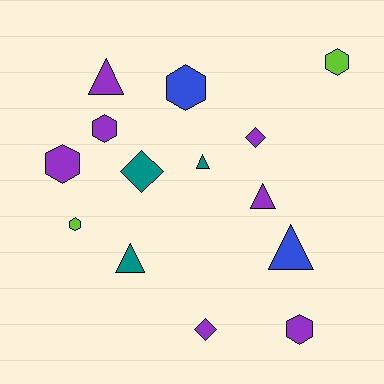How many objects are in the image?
There are 14 objects.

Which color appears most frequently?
Purple, with 7 objects.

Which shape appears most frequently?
Hexagon, with 6 objects.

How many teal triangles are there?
There are 2 teal triangles.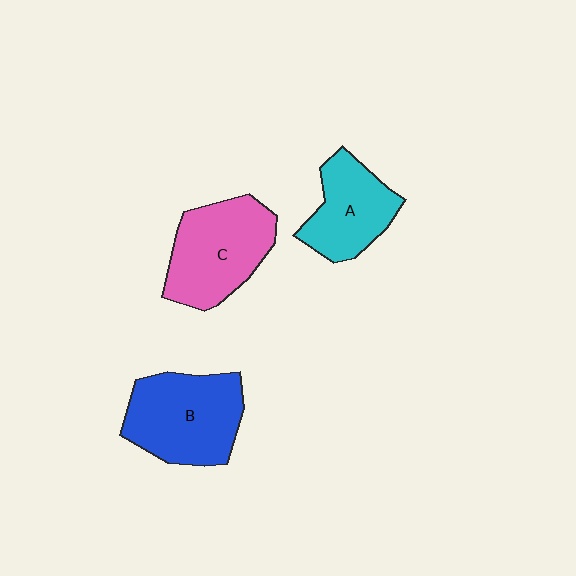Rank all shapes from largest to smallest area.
From largest to smallest: B (blue), C (pink), A (cyan).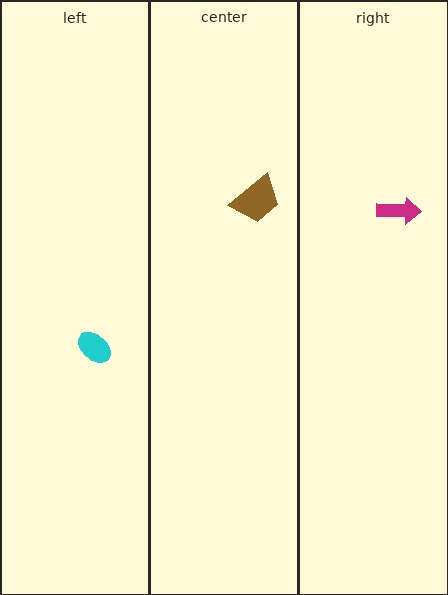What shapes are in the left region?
The cyan ellipse.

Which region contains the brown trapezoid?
The center region.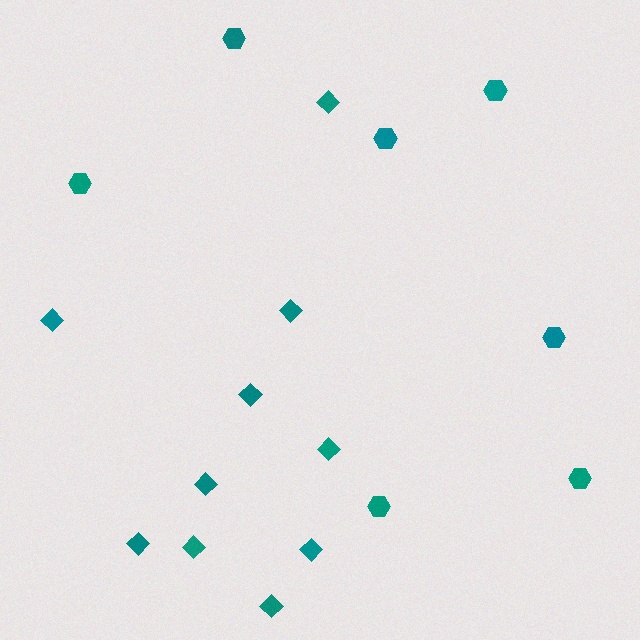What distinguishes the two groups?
There are 2 groups: one group of diamonds (10) and one group of hexagons (7).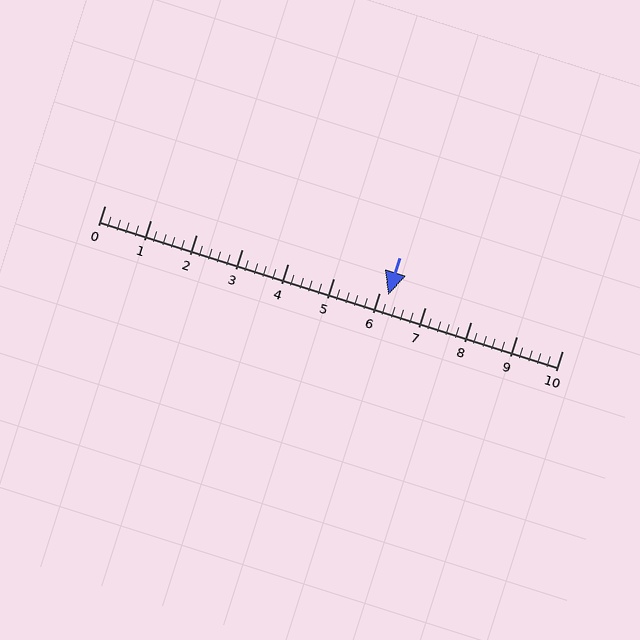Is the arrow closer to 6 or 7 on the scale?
The arrow is closer to 6.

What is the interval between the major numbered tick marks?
The major tick marks are spaced 1 units apart.